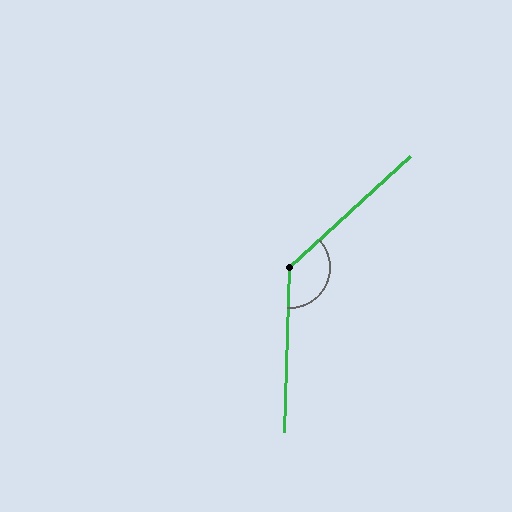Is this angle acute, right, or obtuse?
It is obtuse.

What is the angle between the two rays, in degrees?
Approximately 134 degrees.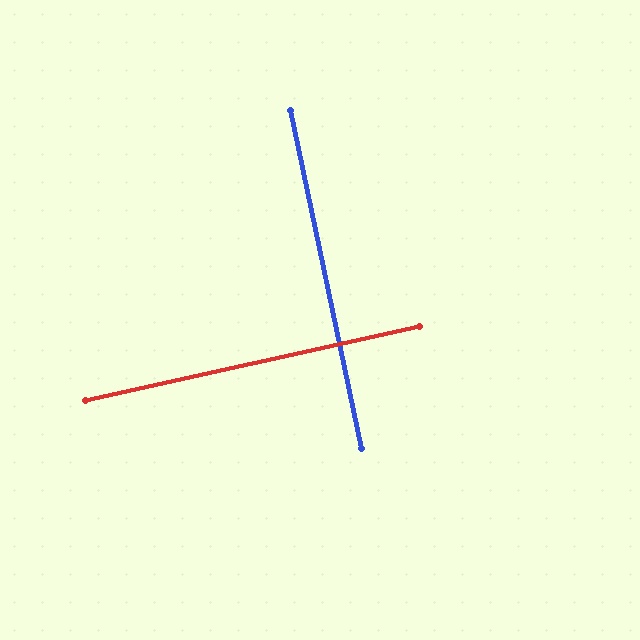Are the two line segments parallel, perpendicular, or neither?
Perpendicular — they meet at approximately 89°.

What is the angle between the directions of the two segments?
Approximately 89 degrees.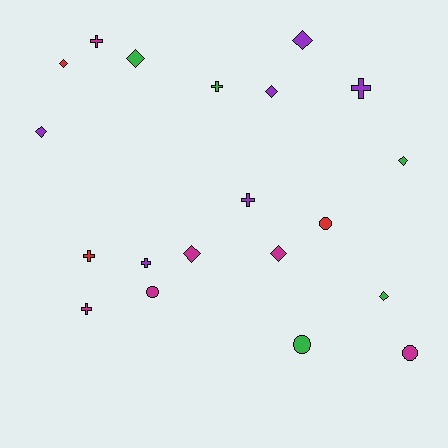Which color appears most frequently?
Purple, with 6 objects.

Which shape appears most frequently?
Diamond, with 9 objects.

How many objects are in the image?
There are 20 objects.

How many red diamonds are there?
There is 1 red diamond.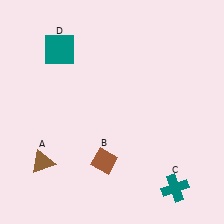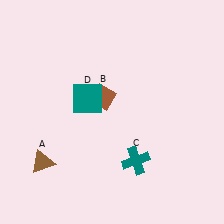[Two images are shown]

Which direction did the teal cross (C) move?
The teal cross (C) moved left.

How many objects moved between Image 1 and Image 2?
3 objects moved between the two images.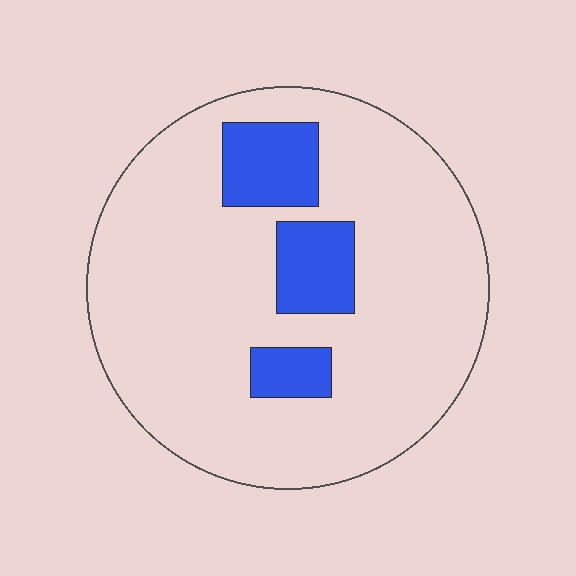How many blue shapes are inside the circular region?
3.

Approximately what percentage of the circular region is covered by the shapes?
Approximately 15%.